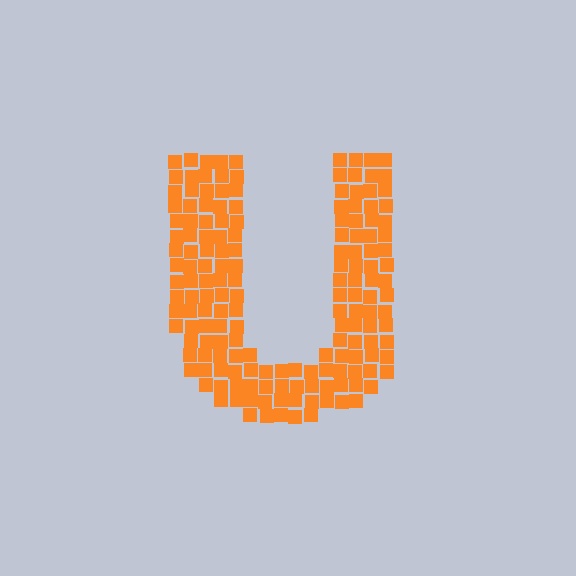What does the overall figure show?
The overall figure shows the letter U.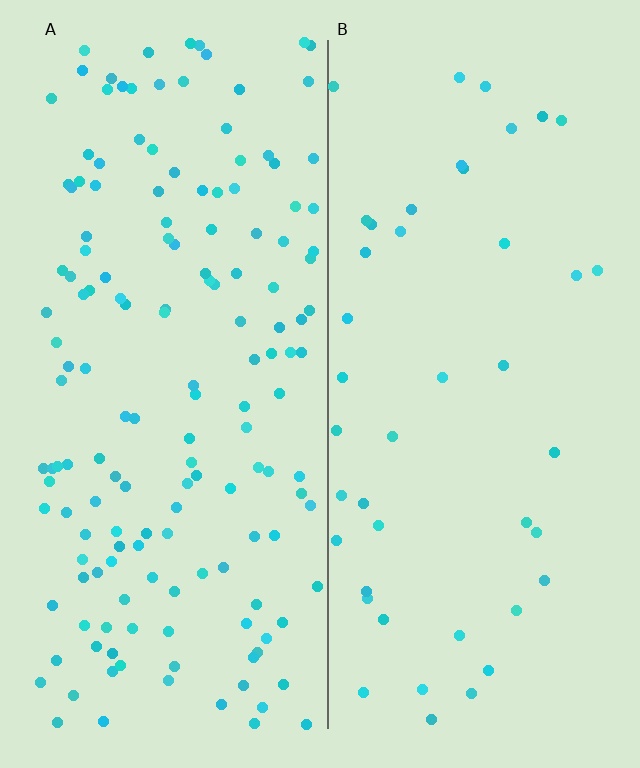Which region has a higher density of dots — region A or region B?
A (the left).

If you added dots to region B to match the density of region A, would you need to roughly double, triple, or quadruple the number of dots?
Approximately quadruple.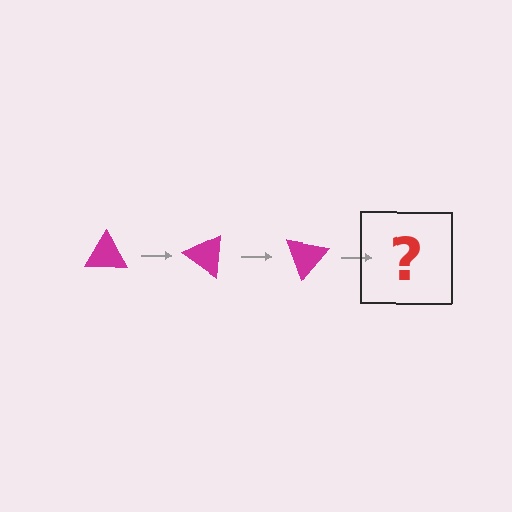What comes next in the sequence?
The next element should be a magenta triangle rotated 105 degrees.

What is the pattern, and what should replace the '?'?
The pattern is that the triangle rotates 35 degrees each step. The '?' should be a magenta triangle rotated 105 degrees.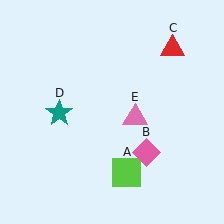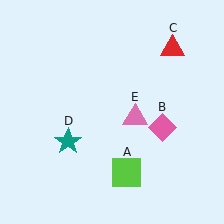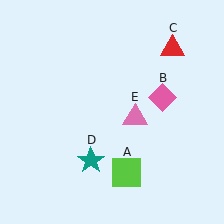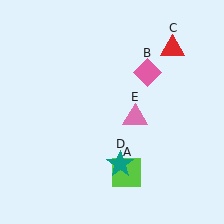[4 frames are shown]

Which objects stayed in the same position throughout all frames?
Lime square (object A) and red triangle (object C) and pink triangle (object E) remained stationary.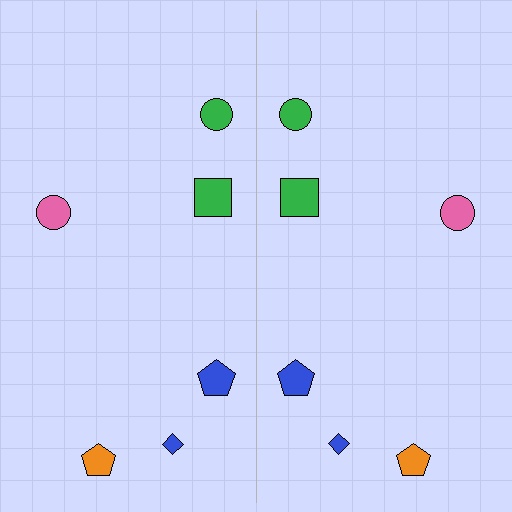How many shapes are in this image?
There are 12 shapes in this image.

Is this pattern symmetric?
Yes, this pattern has bilateral (reflection) symmetry.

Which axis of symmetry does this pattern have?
The pattern has a vertical axis of symmetry running through the center of the image.